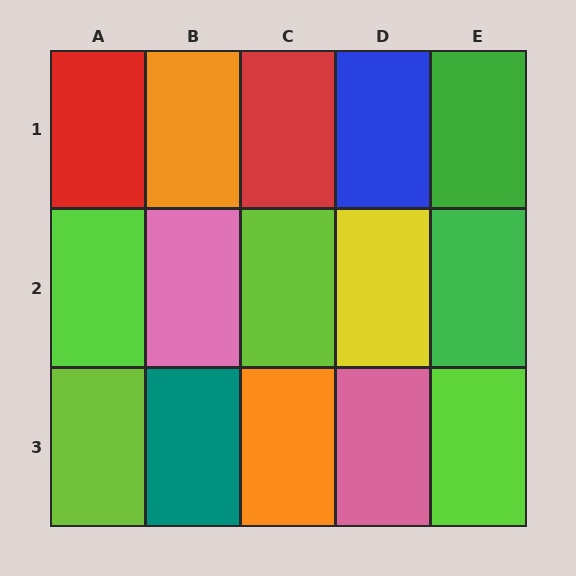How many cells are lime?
4 cells are lime.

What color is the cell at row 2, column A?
Lime.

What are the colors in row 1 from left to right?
Red, orange, red, blue, green.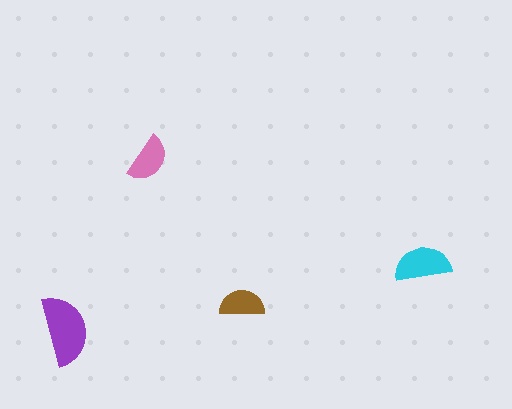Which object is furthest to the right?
The cyan semicircle is rightmost.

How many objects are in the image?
There are 4 objects in the image.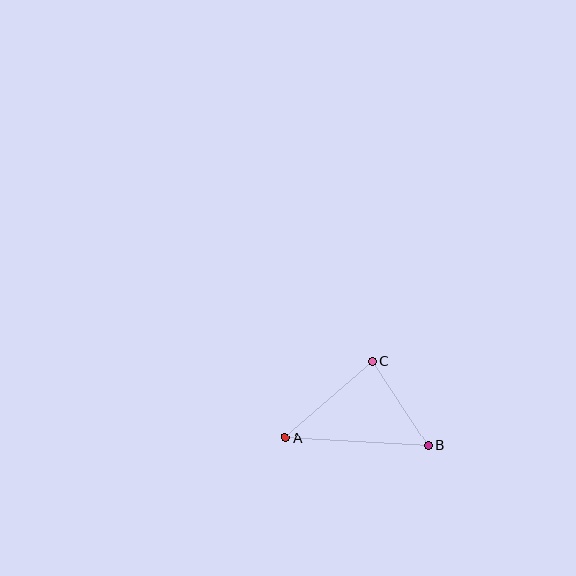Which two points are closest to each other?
Points B and C are closest to each other.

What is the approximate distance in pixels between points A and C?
The distance between A and C is approximately 116 pixels.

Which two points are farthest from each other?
Points A and B are farthest from each other.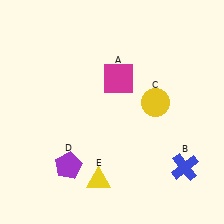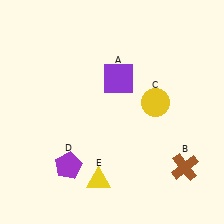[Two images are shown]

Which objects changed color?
A changed from magenta to purple. B changed from blue to brown.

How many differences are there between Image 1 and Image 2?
There are 2 differences between the two images.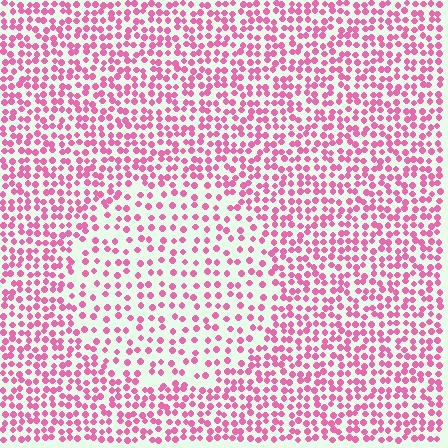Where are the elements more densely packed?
The elements are more densely packed outside the circle boundary.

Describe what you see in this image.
The image contains small pink elements arranged at two different densities. A circle-shaped region is visible where the elements are less densely packed than the surrounding area.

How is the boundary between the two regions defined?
The boundary is defined by a change in element density (approximately 1.9x ratio). All elements are the same color, size, and shape.